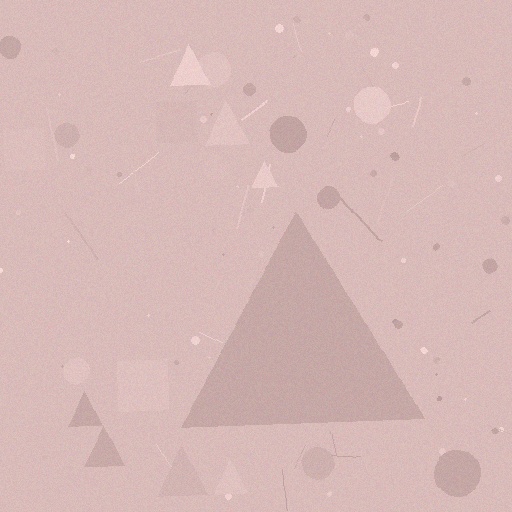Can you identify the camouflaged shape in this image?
The camouflaged shape is a triangle.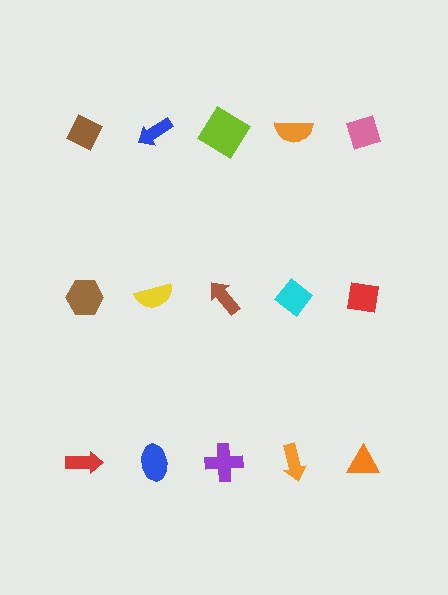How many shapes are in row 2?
5 shapes.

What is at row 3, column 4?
An orange arrow.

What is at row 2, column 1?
A brown hexagon.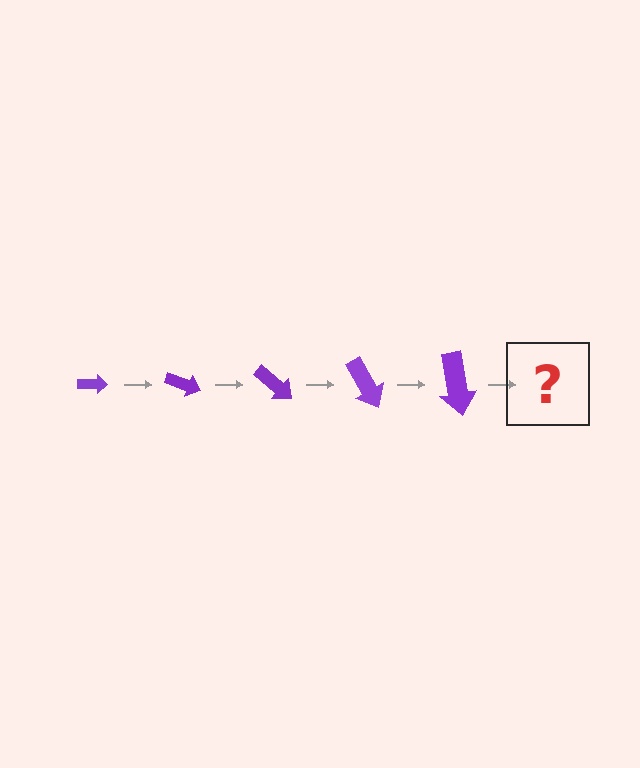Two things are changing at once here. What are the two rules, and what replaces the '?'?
The two rules are that the arrow grows larger each step and it rotates 20 degrees each step. The '?' should be an arrow, larger than the previous one and rotated 100 degrees from the start.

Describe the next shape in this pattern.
It should be an arrow, larger than the previous one and rotated 100 degrees from the start.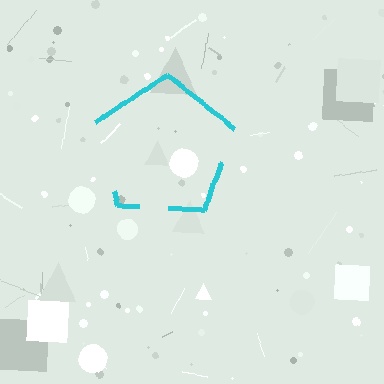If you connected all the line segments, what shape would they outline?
They would outline a pentagon.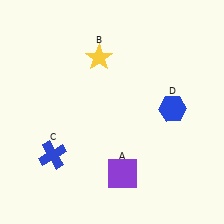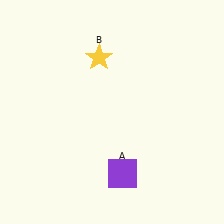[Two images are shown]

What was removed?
The blue hexagon (D), the blue cross (C) were removed in Image 2.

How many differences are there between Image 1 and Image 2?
There are 2 differences between the two images.